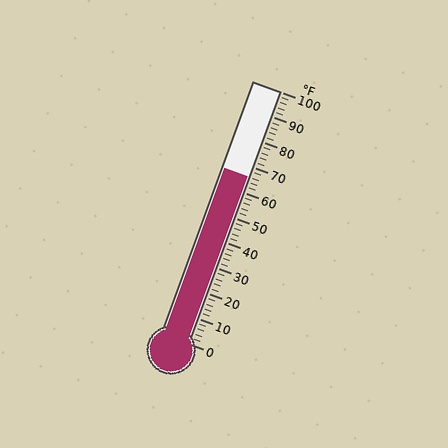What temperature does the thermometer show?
The thermometer shows approximately 66°F.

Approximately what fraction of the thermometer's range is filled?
The thermometer is filled to approximately 65% of its range.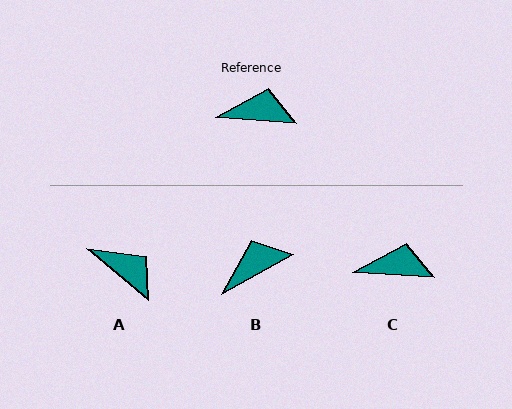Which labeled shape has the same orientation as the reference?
C.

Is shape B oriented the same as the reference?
No, it is off by about 33 degrees.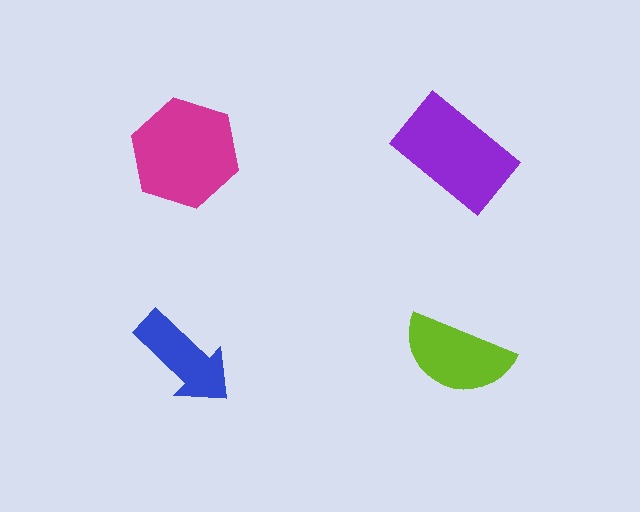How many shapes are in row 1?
2 shapes.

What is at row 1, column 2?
A purple rectangle.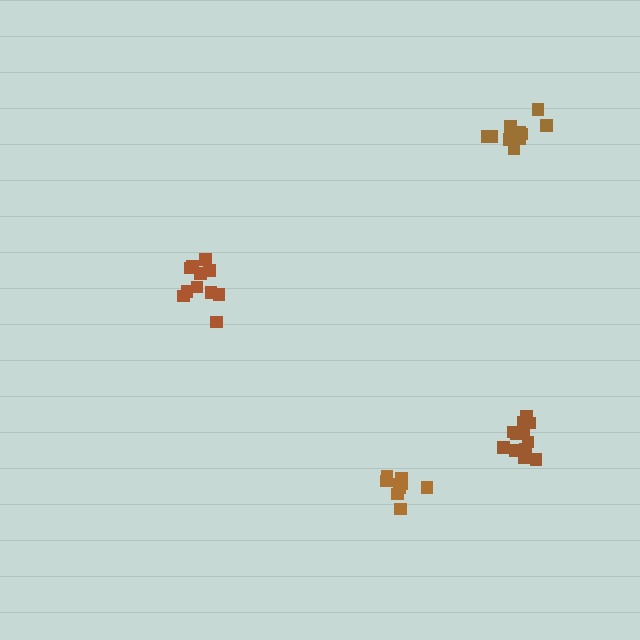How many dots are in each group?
Group 1: 11 dots, Group 2: 9 dots, Group 3: 13 dots, Group 4: 10 dots (43 total).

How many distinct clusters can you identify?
There are 4 distinct clusters.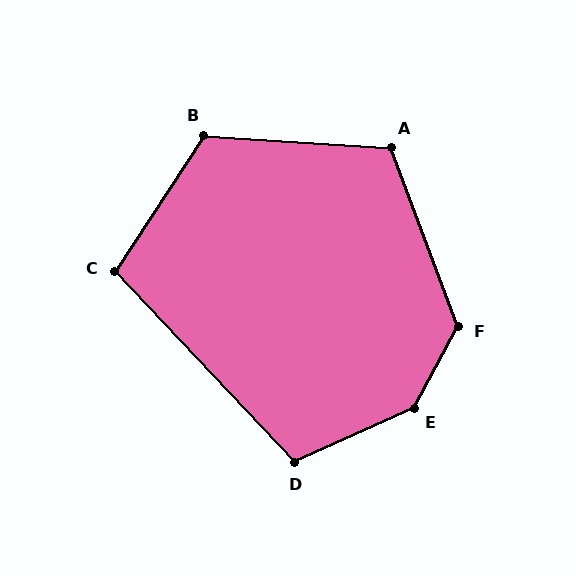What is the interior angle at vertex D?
Approximately 109 degrees (obtuse).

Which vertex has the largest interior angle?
E, at approximately 143 degrees.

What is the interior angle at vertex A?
Approximately 114 degrees (obtuse).